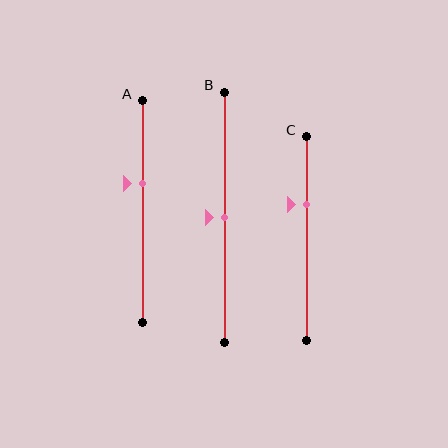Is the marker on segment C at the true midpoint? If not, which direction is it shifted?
No, the marker on segment C is shifted upward by about 17% of the segment length.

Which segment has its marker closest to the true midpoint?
Segment B has its marker closest to the true midpoint.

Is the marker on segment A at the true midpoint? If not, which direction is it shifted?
No, the marker on segment A is shifted upward by about 13% of the segment length.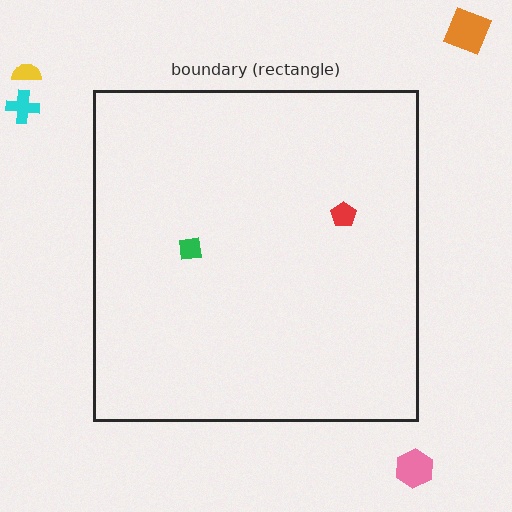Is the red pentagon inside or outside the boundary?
Inside.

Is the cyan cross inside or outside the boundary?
Outside.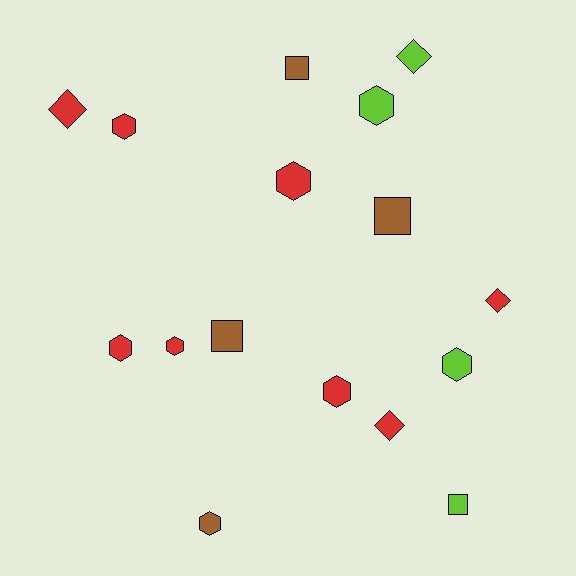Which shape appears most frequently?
Hexagon, with 8 objects.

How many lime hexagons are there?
There are 2 lime hexagons.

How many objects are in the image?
There are 16 objects.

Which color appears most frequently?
Red, with 8 objects.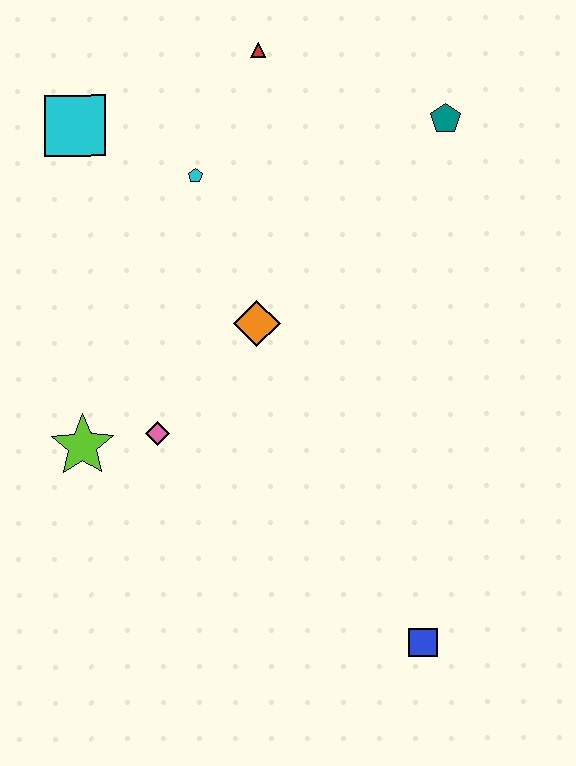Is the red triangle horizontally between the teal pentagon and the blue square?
No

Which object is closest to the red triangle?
The cyan pentagon is closest to the red triangle.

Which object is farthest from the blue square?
The cyan square is farthest from the blue square.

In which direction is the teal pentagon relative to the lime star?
The teal pentagon is to the right of the lime star.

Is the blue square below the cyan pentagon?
Yes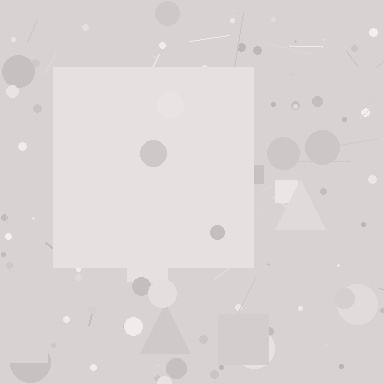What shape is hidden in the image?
A square is hidden in the image.